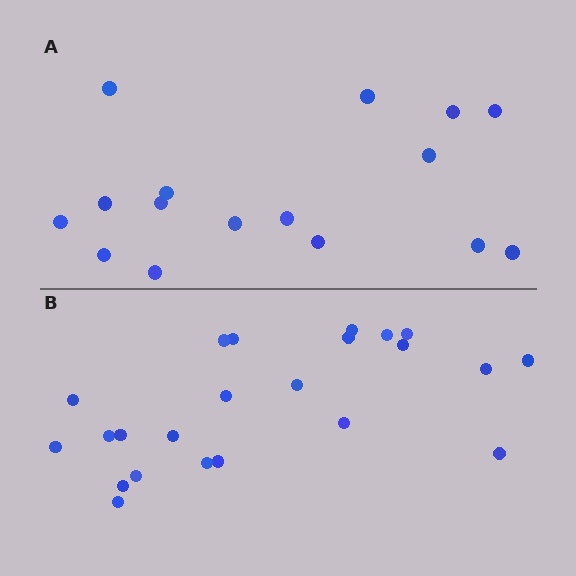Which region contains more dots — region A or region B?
Region B (the bottom region) has more dots.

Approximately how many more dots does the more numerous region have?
Region B has roughly 8 or so more dots than region A.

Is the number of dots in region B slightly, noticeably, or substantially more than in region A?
Region B has noticeably more, but not dramatically so. The ratio is roughly 1.4 to 1.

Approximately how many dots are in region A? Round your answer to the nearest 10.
About 20 dots. (The exact count is 16, which rounds to 20.)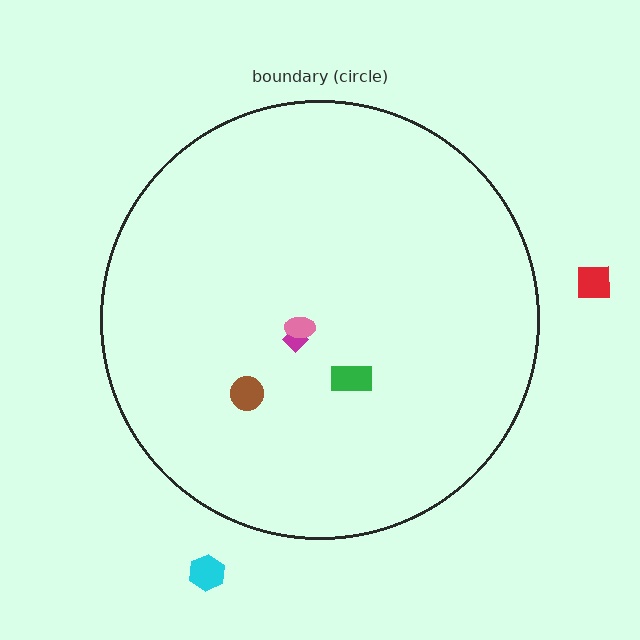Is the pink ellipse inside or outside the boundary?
Inside.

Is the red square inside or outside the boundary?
Outside.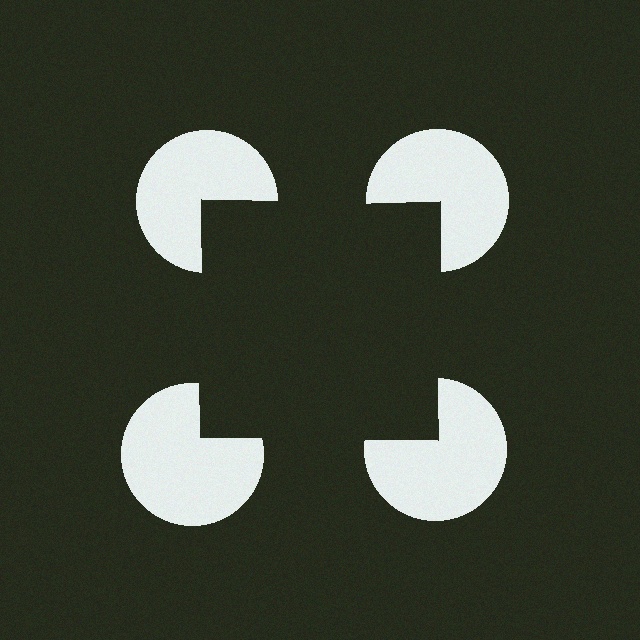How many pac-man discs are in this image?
There are 4 — one at each vertex of the illusory square.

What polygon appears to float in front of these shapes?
An illusory square — its edges are inferred from the aligned wedge cuts in the pac-man discs, not physically drawn.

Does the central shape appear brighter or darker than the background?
It typically appears slightly darker than the background, even though no actual brightness change is drawn.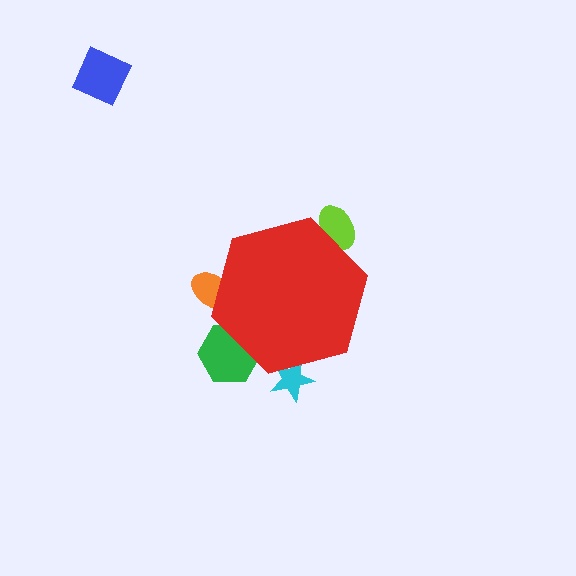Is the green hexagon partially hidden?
Yes, the green hexagon is partially hidden behind the red hexagon.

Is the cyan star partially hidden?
Yes, the cyan star is partially hidden behind the red hexagon.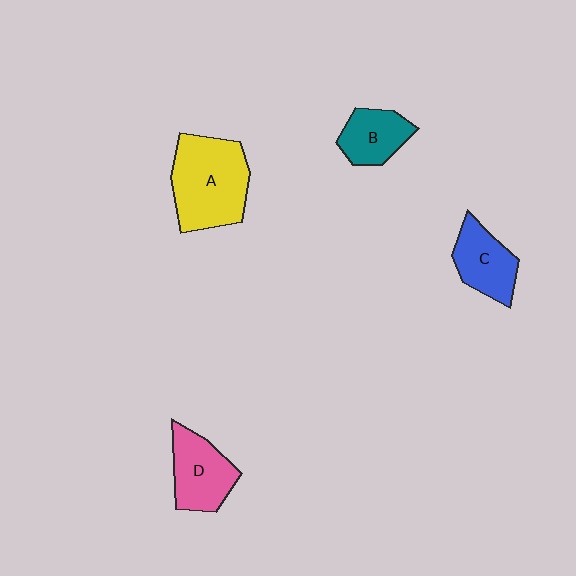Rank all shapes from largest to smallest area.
From largest to smallest: A (yellow), D (pink), C (blue), B (teal).